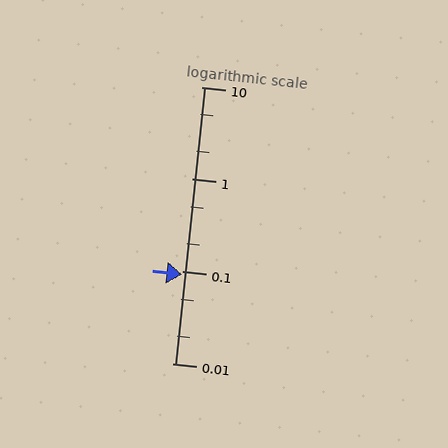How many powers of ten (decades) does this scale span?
The scale spans 3 decades, from 0.01 to 10.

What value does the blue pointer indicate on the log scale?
The pointer indicates approximately 0.092.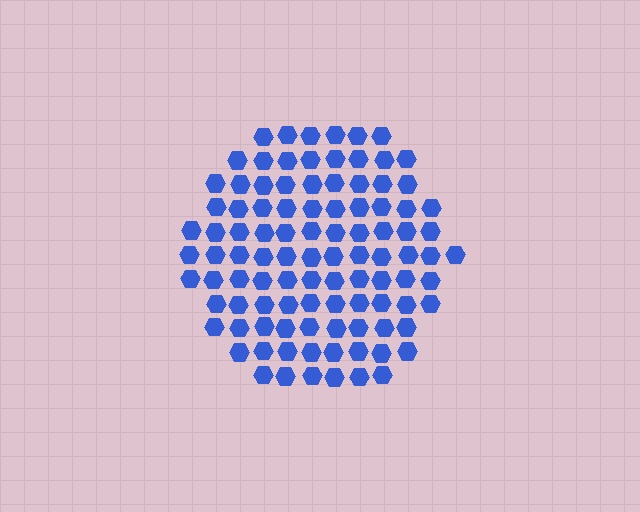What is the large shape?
The large shape is a hexagon.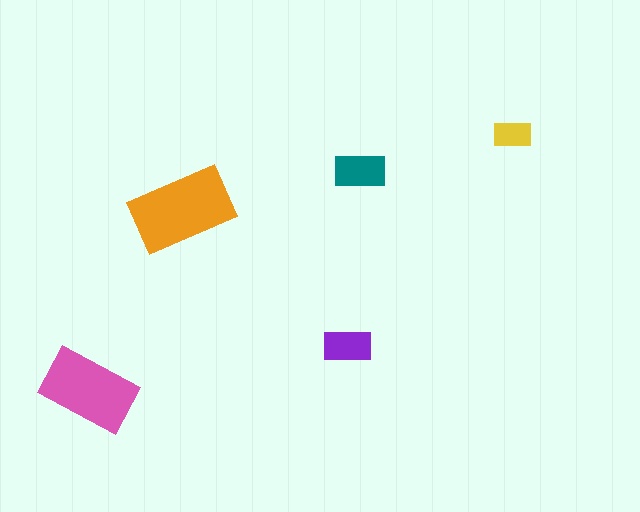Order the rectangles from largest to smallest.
the orange one, the pink one, the teal one, the purple one, the yellow one.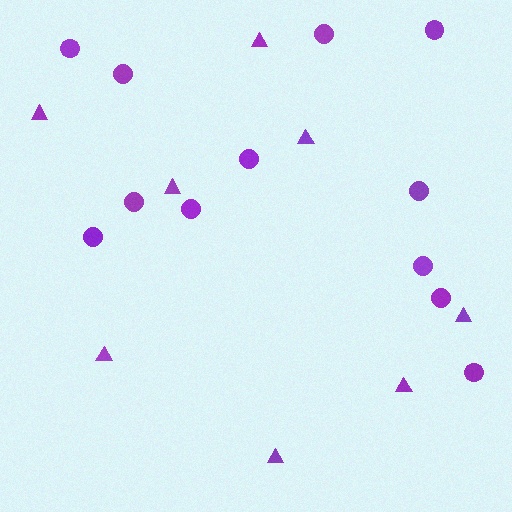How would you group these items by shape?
There are 2 groups: one group of circles (12) and one group of triangles (8).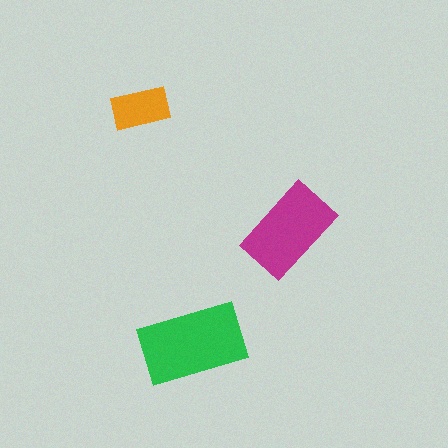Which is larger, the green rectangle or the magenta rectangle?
The green one.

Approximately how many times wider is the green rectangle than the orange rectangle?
About 2 times wider.